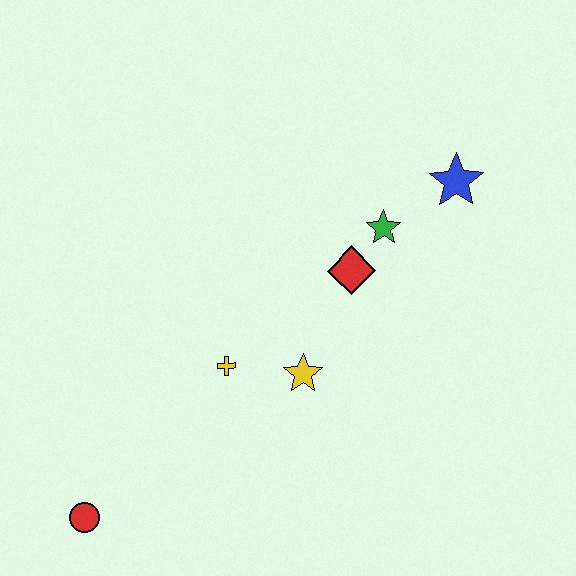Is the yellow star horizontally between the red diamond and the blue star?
No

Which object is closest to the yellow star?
The yellow cross is closest to the yellow star.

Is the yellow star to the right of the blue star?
No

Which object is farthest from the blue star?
The red circle is farthest from the blue star.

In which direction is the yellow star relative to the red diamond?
The yellow star is below the red diamond.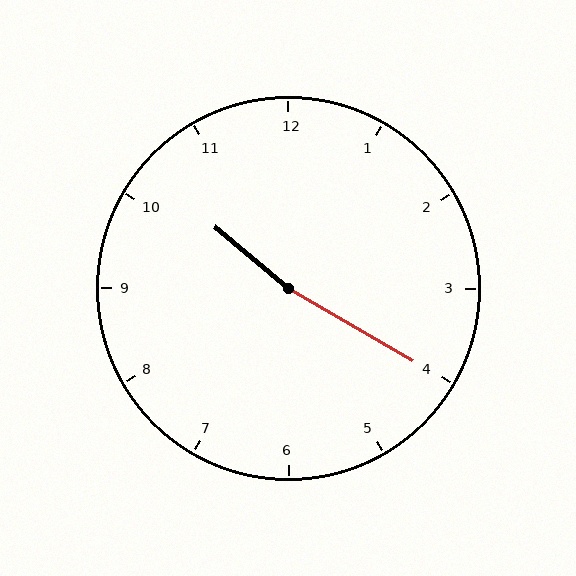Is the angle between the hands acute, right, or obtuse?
It is obtuse.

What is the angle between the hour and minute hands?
Approximately 170 degrees.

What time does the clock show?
10:20.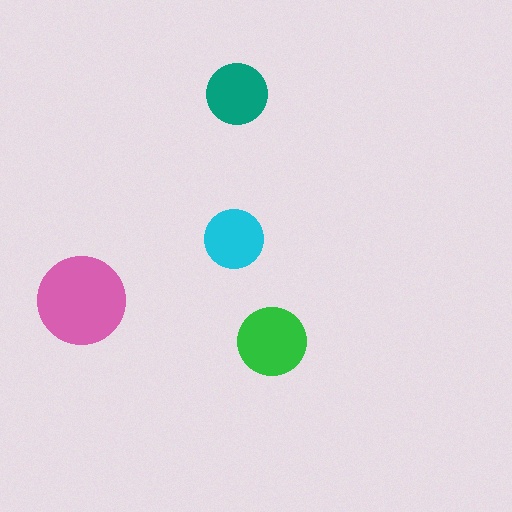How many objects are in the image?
There are 4 objects in the image.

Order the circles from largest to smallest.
the pink one, the green one, the teal one, the cyan one.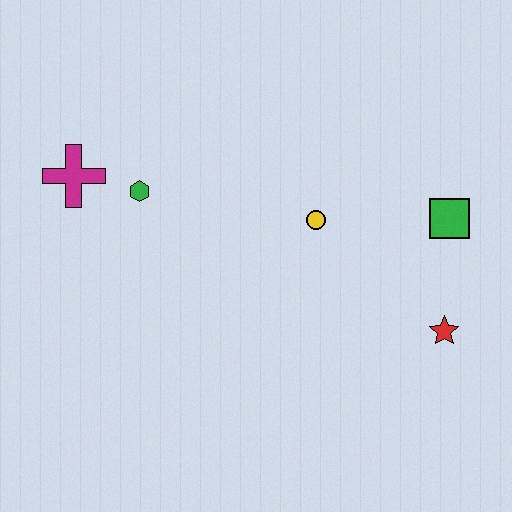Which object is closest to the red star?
The green square is closest to the red star.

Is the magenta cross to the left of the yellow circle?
Yes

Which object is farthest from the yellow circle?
The magenta cross is farthest from the yellow circle.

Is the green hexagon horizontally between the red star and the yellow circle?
No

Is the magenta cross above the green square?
Yes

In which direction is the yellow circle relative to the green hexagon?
The yellow circle is to the right of the green hexagon.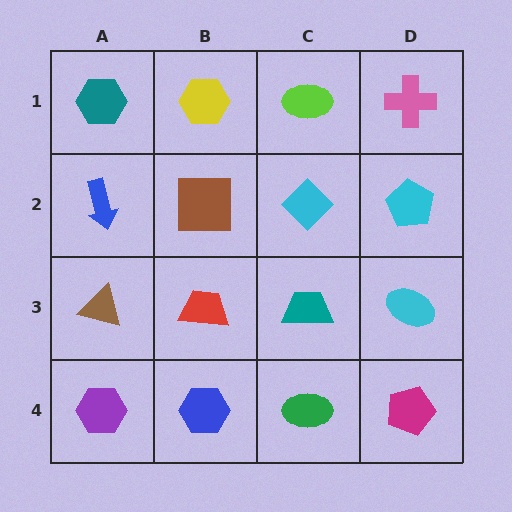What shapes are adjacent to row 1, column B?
A brown square (row 2, column B), a teal hexagon (row 1, column A), a lime ellipse (row 1, column C).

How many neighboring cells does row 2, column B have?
4.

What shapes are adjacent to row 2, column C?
A lime ellipse (row 1, column C), a teal trapezoid (row 3, column C), a brown square (row 2, column B), a cyan pentagon (row 2, column D).